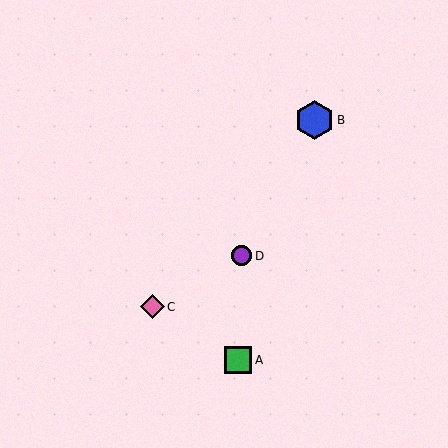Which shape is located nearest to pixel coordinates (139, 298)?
The pink diamond (labeled C) at (153, 307) is nearest to that location.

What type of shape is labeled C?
Shape C is a pink diamond.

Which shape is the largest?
The blue hexagon (labeled B) is the largest.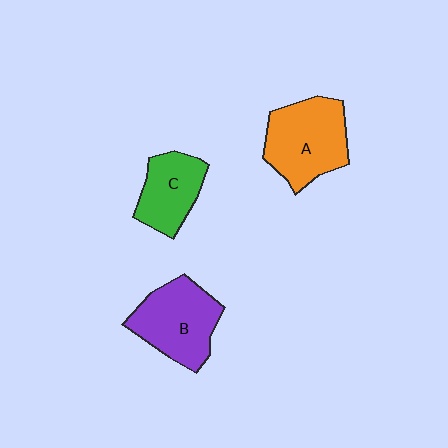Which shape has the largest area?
Shape A (orange).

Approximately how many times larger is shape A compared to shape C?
Approximately 1.4 times.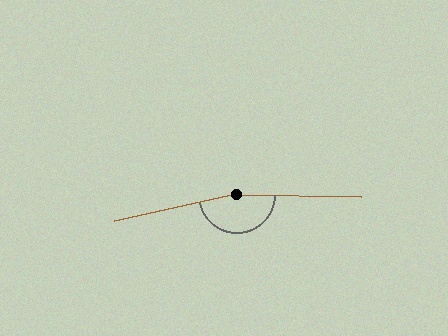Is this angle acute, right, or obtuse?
It is obtuse.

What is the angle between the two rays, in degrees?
Approximately 167 degrees.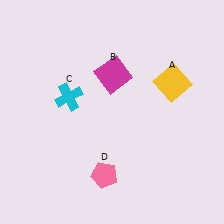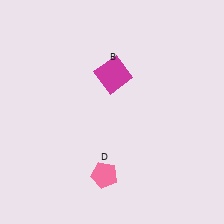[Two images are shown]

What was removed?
The yellow square (A), the cyan cross (C) were removed in Image 2.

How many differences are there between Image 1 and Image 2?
There are 2 differences between the two images.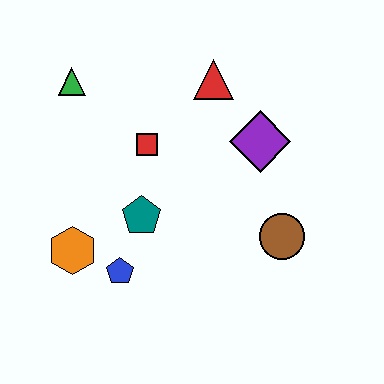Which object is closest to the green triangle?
The red square is closest to the green triangle.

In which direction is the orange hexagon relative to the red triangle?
The orange hexagon is below the red triangle.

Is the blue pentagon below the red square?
Yes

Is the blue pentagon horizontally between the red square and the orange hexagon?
Yes